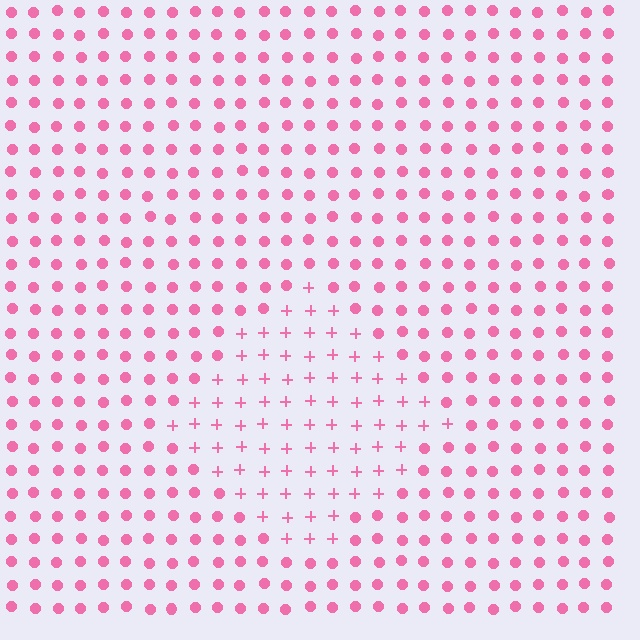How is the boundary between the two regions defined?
The boundary is defined by a change in element shape: plus signs inside vs. circles outside. All elements share the same color and spacing.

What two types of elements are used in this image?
The image uses plus signs inside the diamond region and circles outside it.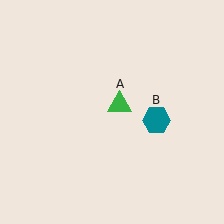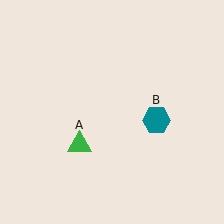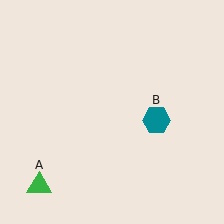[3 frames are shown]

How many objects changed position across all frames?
1 object changed position: green triangle (object A).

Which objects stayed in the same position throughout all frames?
Teal hexagon (object B) remained stationary.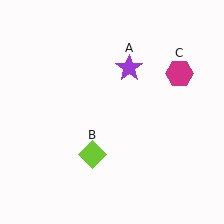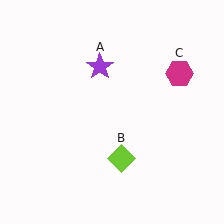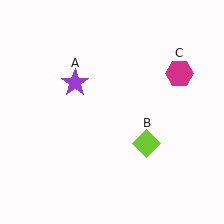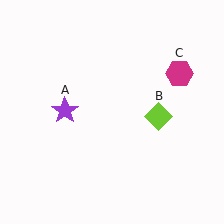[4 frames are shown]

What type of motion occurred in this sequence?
The purple star (object A), lime diamond (object B) rotated counterclockwise around the center of the scene.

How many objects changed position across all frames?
2 objects changed position: purple star (object A), lime diamond (object B).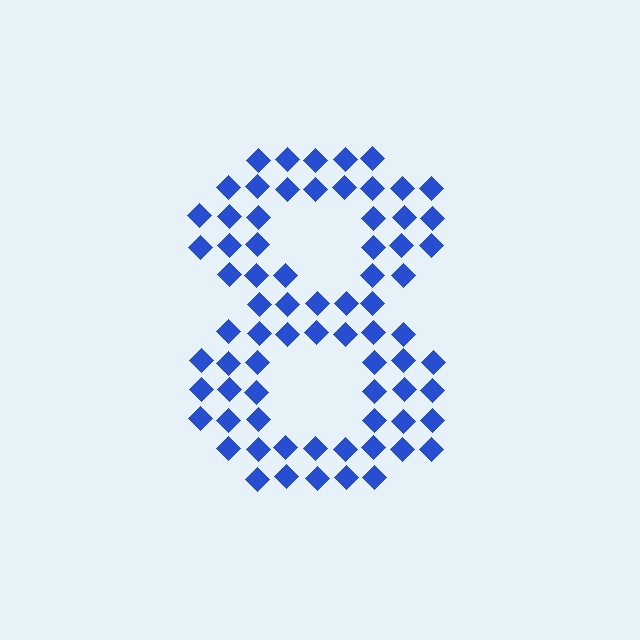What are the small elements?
The small elements are diamonds.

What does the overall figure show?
The overall figure shows the digit 8.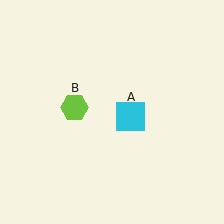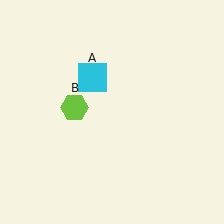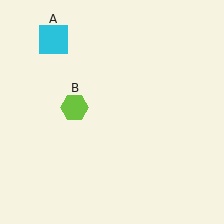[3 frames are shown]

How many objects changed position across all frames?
1 object changed position: cyan square (object A).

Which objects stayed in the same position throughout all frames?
Lime hexagon (object B) remained stationary.